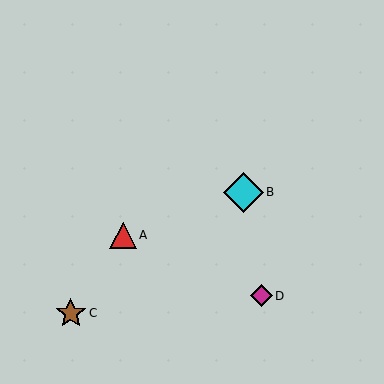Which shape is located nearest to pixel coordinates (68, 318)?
The brown star (labeled C) at (71, 313) is nearest to that location.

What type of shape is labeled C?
Shape C is a brown star.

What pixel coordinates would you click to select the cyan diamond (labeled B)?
Click at (244, 192) to select the cyan diamond B.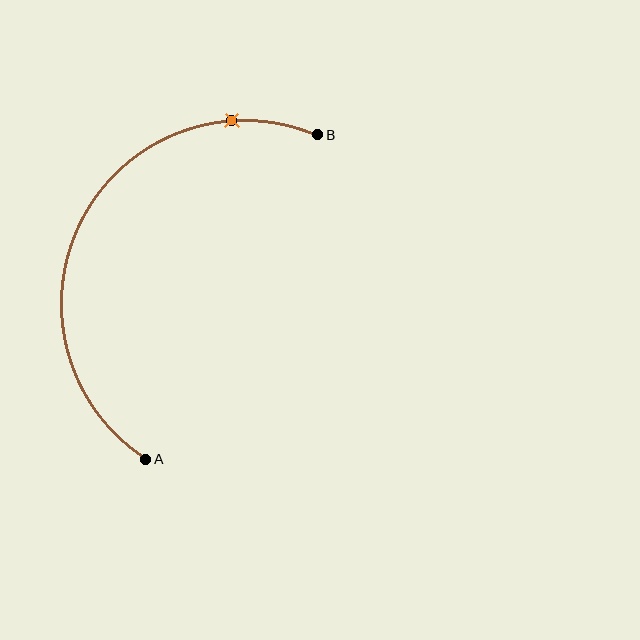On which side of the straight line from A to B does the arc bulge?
The arc bulges to the left of the straight line connecting A and B.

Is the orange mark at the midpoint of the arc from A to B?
No. The orange mark lies on the arc but is closer to endpoint B. The arc midpoint would be at the point on the curve equidistant along the arc from both A and B.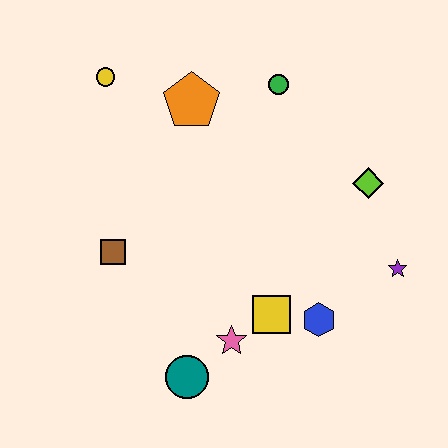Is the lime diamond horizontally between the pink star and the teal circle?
No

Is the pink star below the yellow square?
Yes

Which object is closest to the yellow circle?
The orange pentagon is closest to the yellow circle.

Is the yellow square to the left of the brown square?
No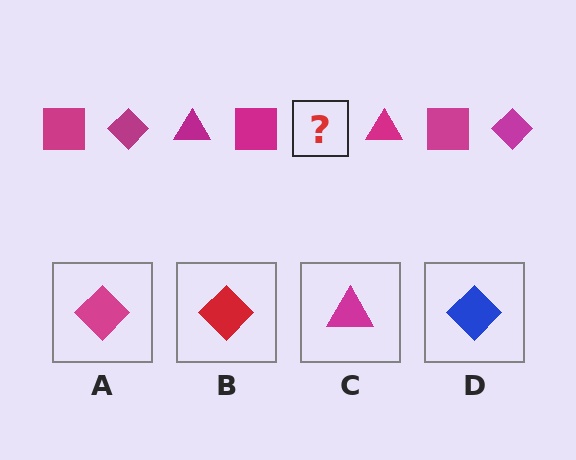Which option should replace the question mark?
Option A.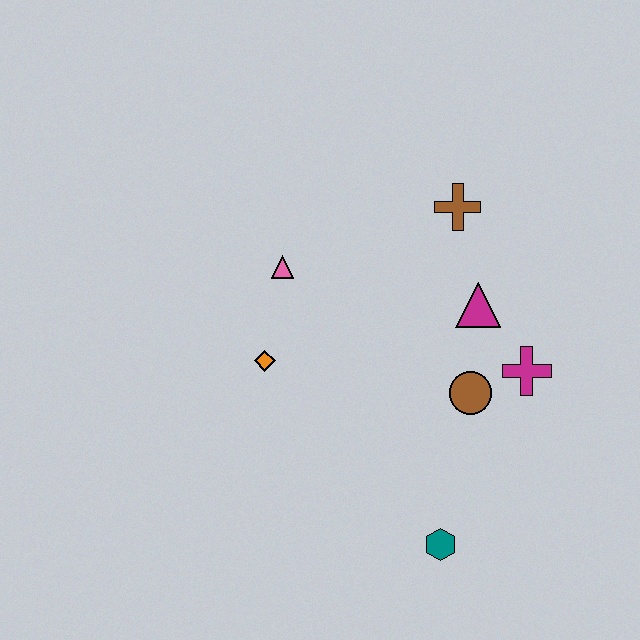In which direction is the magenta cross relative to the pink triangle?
The magenta cross is to the right of the pink triangle.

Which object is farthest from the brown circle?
The pink triangle is farthest from the brown circle.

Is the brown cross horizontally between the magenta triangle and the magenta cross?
No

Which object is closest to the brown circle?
The magenta cross is closest to the brown circle.